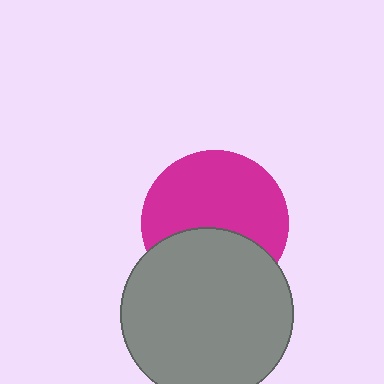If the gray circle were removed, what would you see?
You would see the complete magenta circle.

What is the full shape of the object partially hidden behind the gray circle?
The partially hidden object is a magenta circle.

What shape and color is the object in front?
The object in front is a gray circle.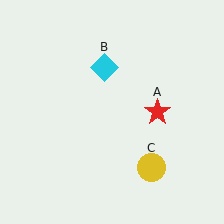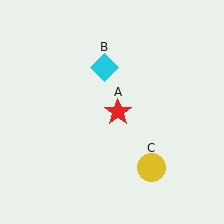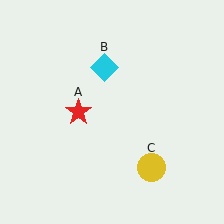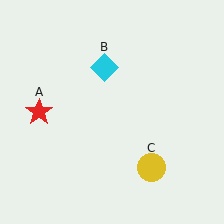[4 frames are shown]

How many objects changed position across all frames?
1 object changed position: red star (object A).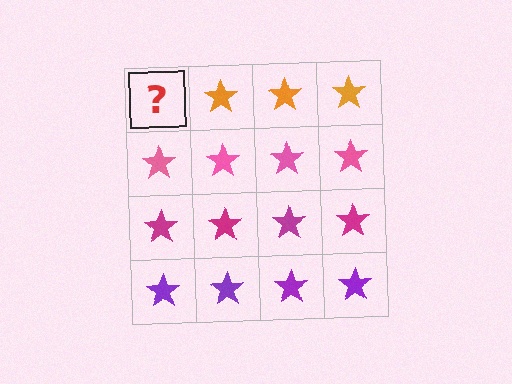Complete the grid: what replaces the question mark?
The question mark should be replaced with an orange star.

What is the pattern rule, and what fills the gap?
The rule is that each row has a consistent color. The gap should be filled with an orange star.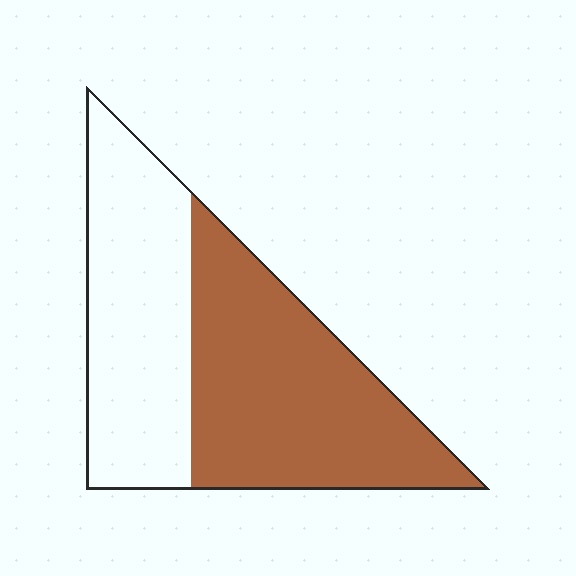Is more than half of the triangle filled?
Yes.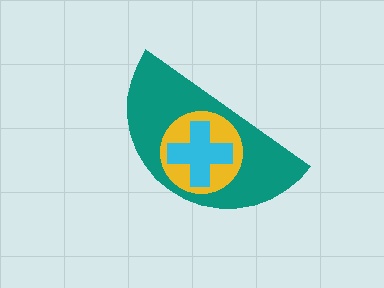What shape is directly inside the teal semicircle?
The yellow circle.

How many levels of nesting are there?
3.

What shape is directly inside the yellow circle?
The cyan cross.